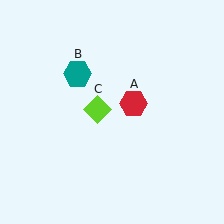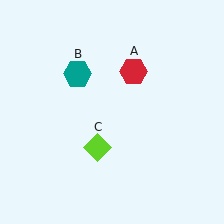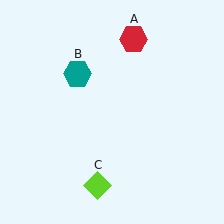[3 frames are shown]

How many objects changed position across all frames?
2 objects changed position: red hexagon (object A), lime diamond (object C).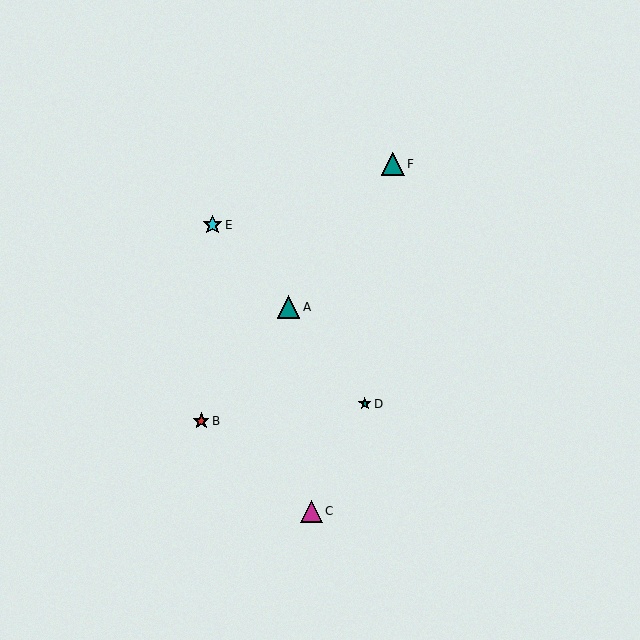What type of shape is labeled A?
Shape A is a teal triangle.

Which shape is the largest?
The teal triangle (labeled F) is the largest.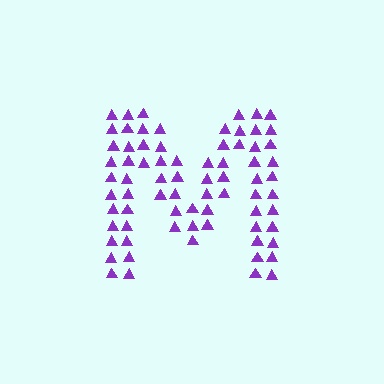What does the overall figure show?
The overall figure shows the letter M.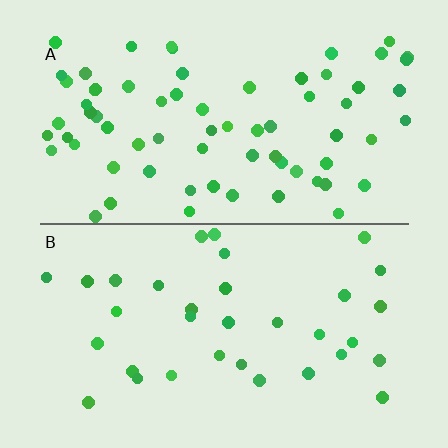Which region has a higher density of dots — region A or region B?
A (the top).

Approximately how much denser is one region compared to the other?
Approximately 2.1× — region A over region B.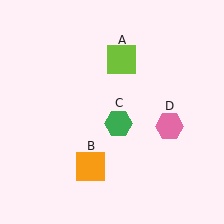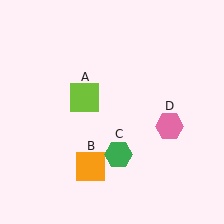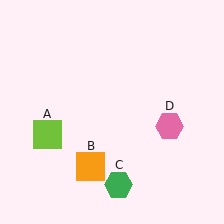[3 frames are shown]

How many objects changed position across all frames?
2 objects changed position: lime square (object A), green hexagon (object C).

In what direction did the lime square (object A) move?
The lime square (object A) moved down and to the left.